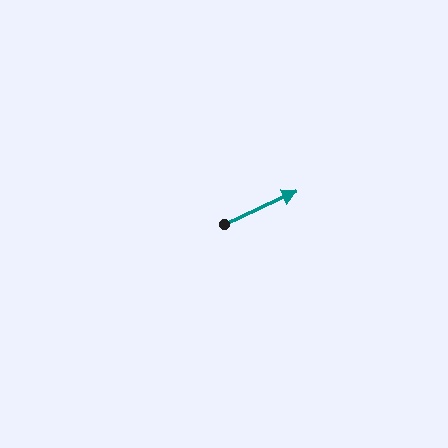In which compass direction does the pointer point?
Northeast.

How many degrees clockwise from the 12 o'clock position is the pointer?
Approximately 65 degrees.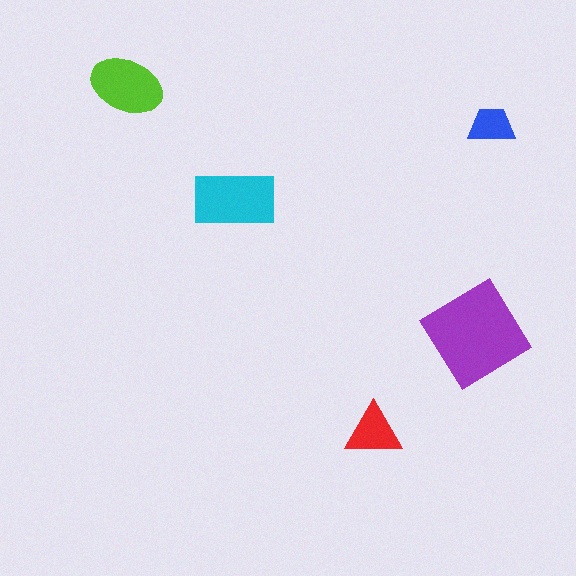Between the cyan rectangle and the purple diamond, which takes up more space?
The purple diamond.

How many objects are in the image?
There are 5 objects in the image.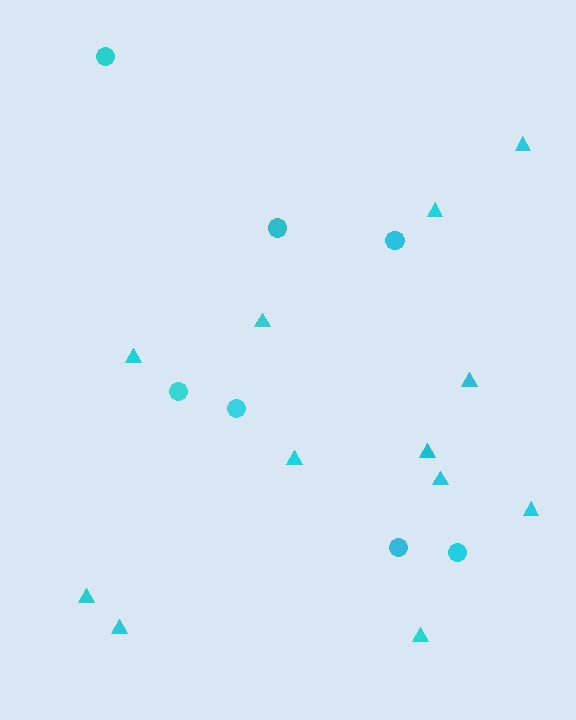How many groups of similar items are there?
There are 2 groups: one group of circles (7) and one group of triangles (12).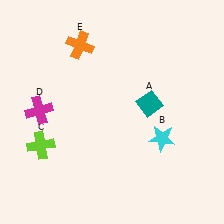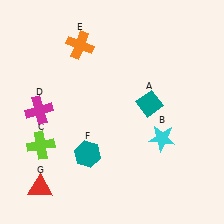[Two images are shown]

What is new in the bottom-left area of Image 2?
A teal hexagon (F) was added in the bottom-left area of Image 2.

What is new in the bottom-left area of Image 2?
A red triangle (G) was added in the bottom-left area of Image 2.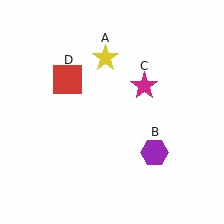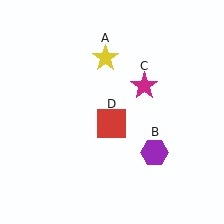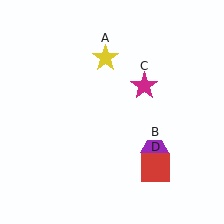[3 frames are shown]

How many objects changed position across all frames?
1 object changed position: red square (object D).